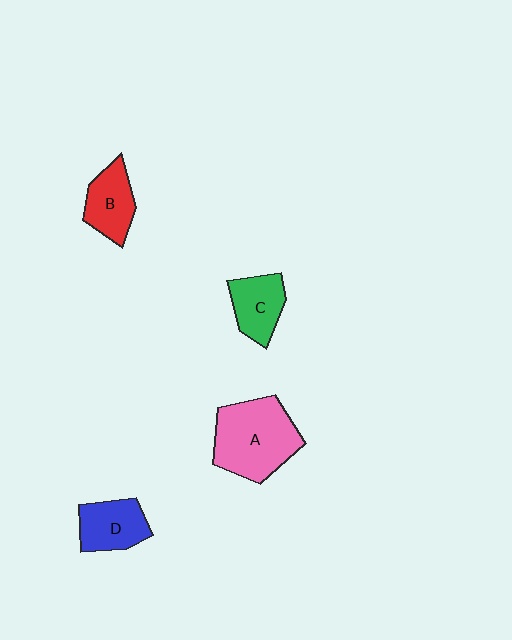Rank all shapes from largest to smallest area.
From largest to smallest: A (pink), D (blue), B (red), C (green).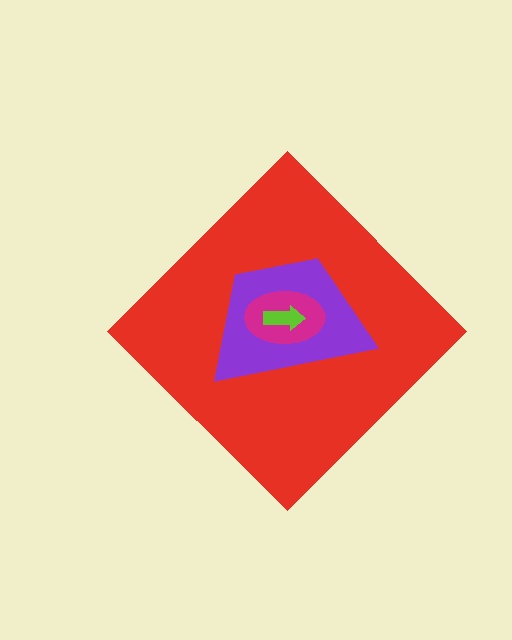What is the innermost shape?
The lime arrow.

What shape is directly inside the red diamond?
The purple trapezoid.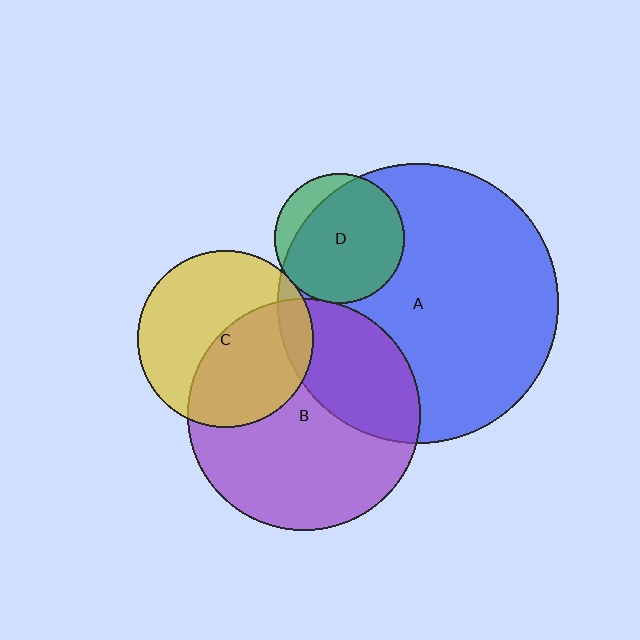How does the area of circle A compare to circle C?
Approximately 2.5 times.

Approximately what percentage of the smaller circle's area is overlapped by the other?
Approximately 80%.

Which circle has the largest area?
Circle A (blue).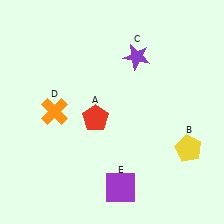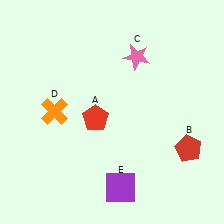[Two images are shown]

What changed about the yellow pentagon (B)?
In Image 1, B is yellow. In Image 2, it changed to red.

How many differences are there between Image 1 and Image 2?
There are 2 differences between the two images.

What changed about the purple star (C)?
In Image 1, C is purple. In Image 2, it changed to pink.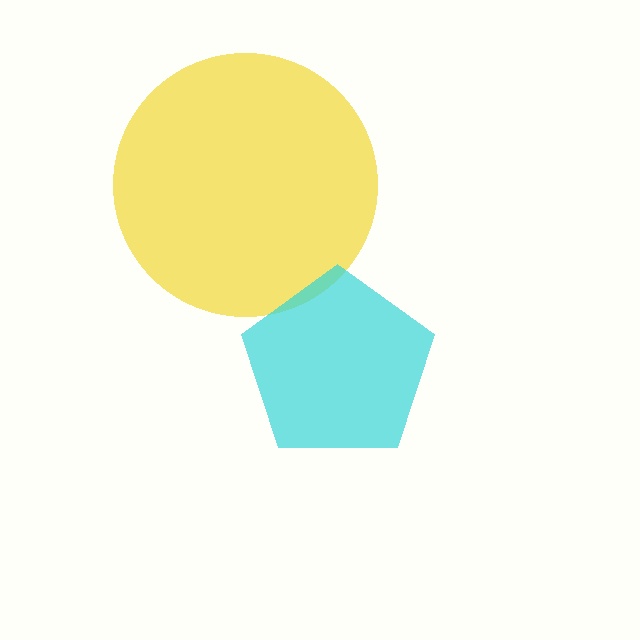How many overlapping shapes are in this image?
There are 2 overlapping shapes in the image.